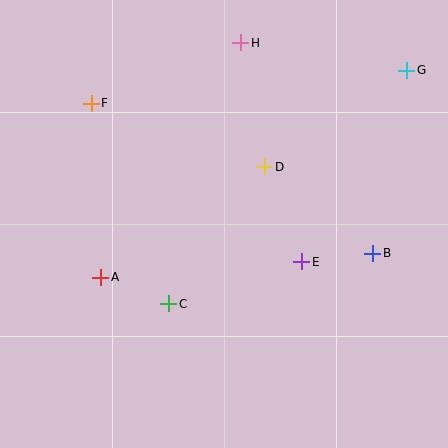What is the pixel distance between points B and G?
The distance between B and G is 186 pixels.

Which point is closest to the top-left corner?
Point F is closest to the top-left corner.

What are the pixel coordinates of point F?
Point F is at (91, 103).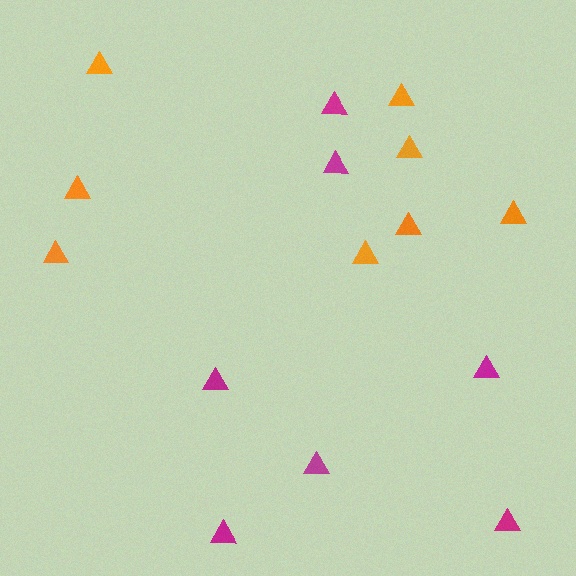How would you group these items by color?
There are 2 groups: one group of orange triangles (8) and one group of magenta triangles (7).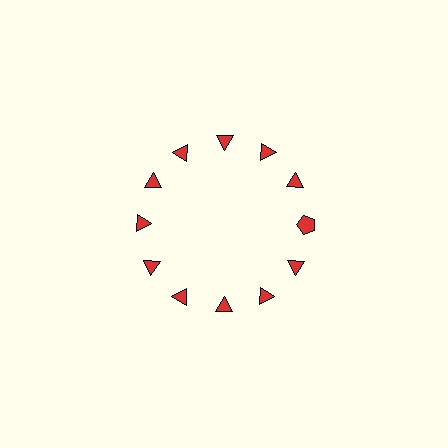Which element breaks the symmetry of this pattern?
The red pentagon at roughly the 3 o'clock position breaks the symmetry. All other shapes are red triangles.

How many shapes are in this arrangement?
There are 12 shapes arranged in a ring pattern.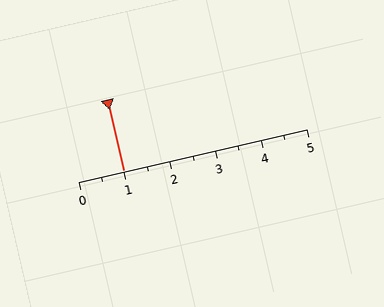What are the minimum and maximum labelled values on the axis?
The axis runs from 0 to 5.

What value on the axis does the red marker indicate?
The marker indicates approximately 1.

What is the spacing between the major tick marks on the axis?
The major ticks are spaced 1 apart.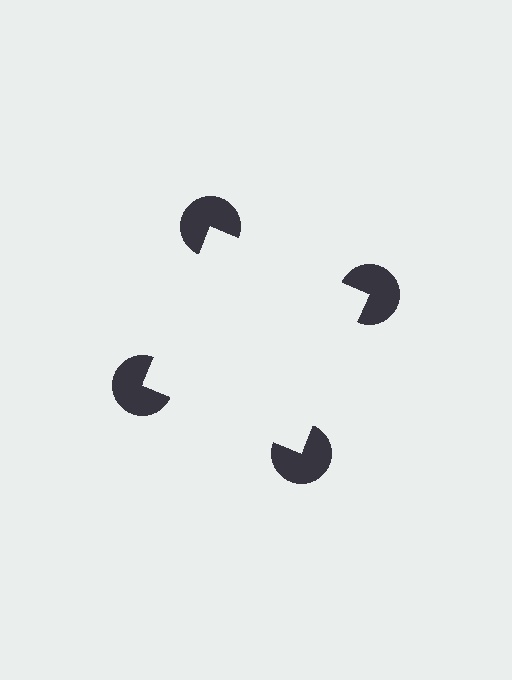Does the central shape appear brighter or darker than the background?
It typically appears slightly brighter than the background, even though no actual brightness change is drawn.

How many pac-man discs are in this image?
There are 4 — one at each vertex of the illusory square.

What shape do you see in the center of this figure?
An illusory square — its edges are inferred from the aligned wedge cuts in the pac-man discs, not physically drawn.